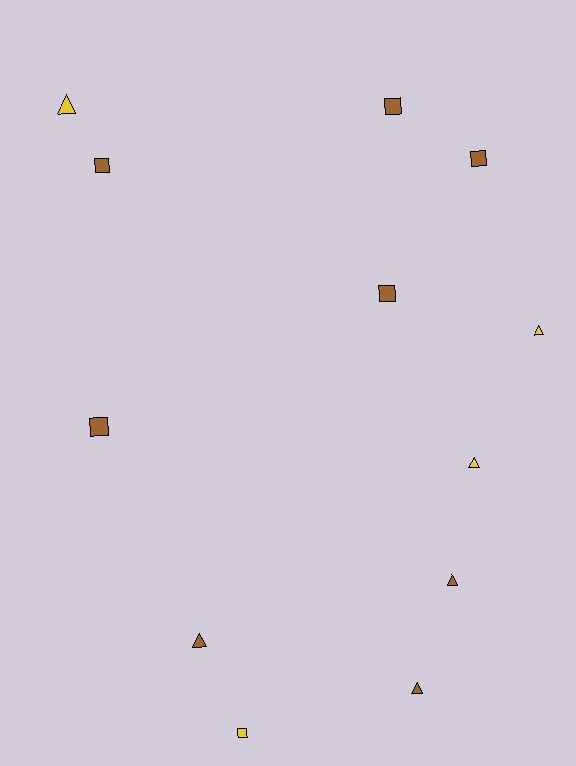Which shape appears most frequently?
Square, with 6 objects.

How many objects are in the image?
There are 12 objects.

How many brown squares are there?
There are 5 brown squares.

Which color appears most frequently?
Brown, with 8 objects.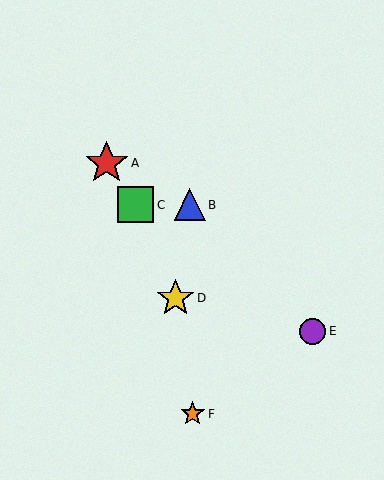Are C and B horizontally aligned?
Yes, both are at y≈205.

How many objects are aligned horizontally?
2 objects (B, C) are aligned horizontally.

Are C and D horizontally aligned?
No, C is at y≈205 and D is at y≈298.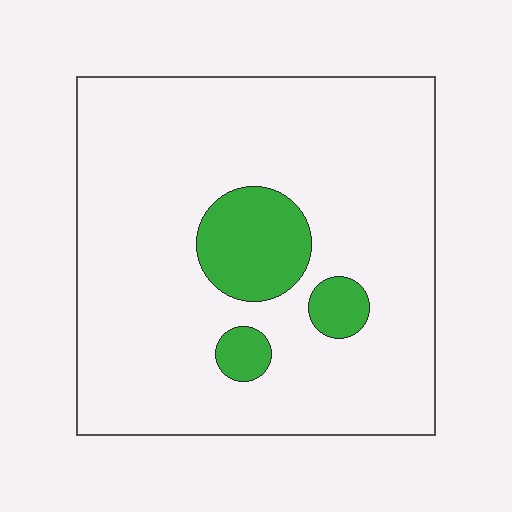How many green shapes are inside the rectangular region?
3.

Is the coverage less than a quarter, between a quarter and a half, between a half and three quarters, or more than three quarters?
Less than a quarter.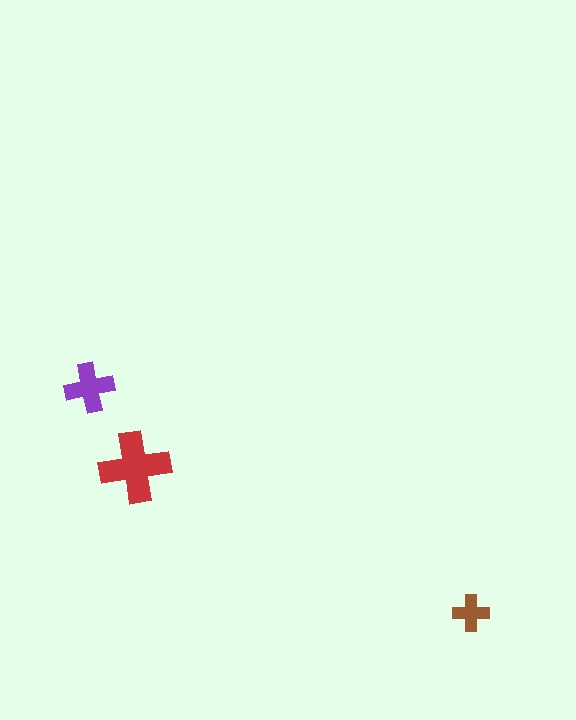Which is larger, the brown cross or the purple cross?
The purple one.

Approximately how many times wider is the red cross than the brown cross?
About 2 times wider.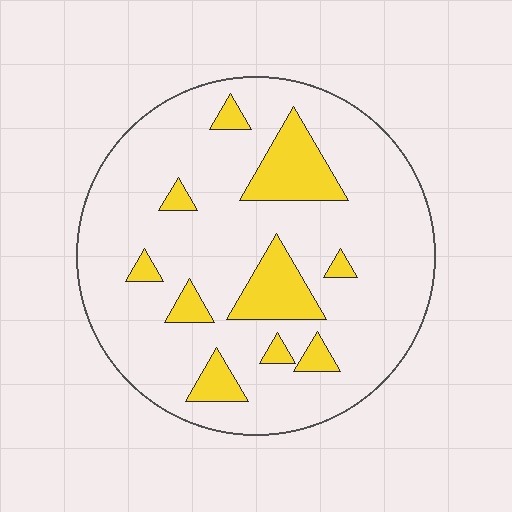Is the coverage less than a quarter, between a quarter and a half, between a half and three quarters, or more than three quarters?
Less than a quarter.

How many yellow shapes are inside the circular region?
10.